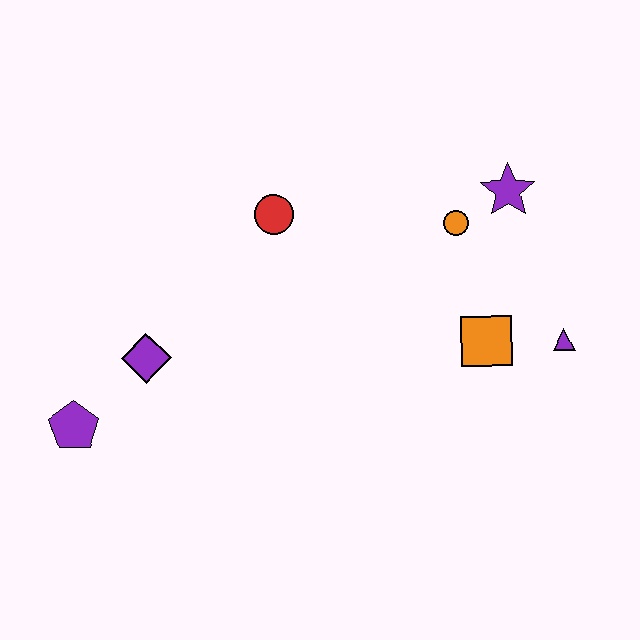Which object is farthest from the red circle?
The purple triangle is farthest from the red circle.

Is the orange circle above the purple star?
No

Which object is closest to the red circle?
The orange circle is closest to the red circle.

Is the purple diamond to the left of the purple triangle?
Yes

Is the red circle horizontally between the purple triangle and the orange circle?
No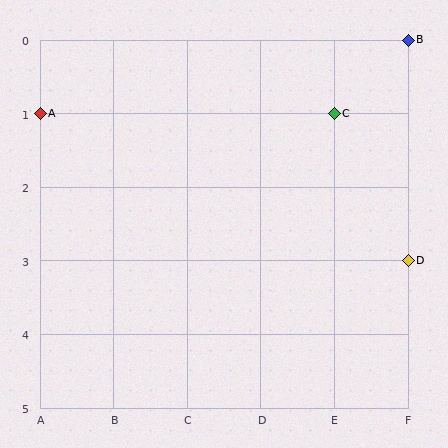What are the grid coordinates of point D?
Point D is at grid coordinates (F, 3).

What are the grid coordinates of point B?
Point B is at grid coordinates (F, 0).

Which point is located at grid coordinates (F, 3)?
Point D is at (F, 3).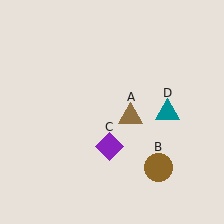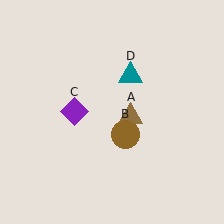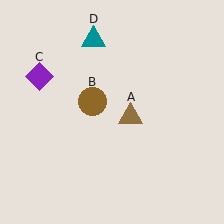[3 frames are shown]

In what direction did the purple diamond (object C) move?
The purple diamond (object C) moved up and to the left.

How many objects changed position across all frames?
3 objects changed position: brown circle (object B), purple diamond (object C), teal triangle (object D).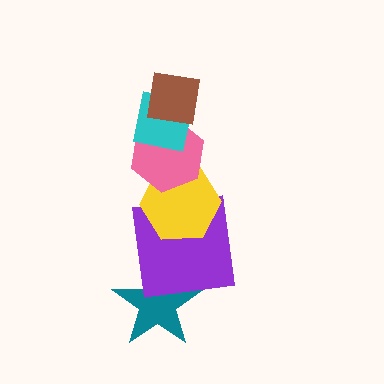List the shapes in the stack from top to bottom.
From top to bottom: the brown square, the cyan square, the pink hexagon, the yellow hexagon, the purple square, the teal star.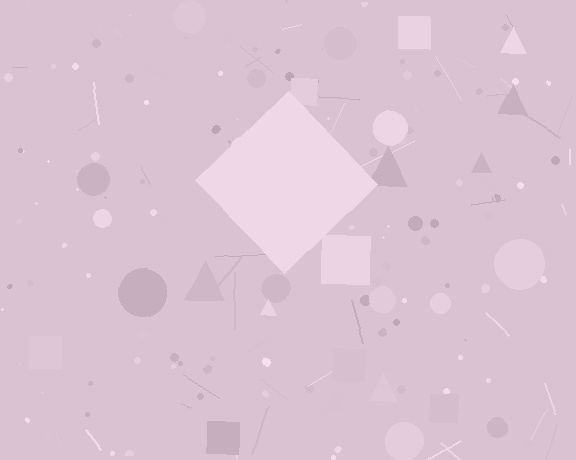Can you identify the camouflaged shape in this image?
The camouflaged shape is a diamond.